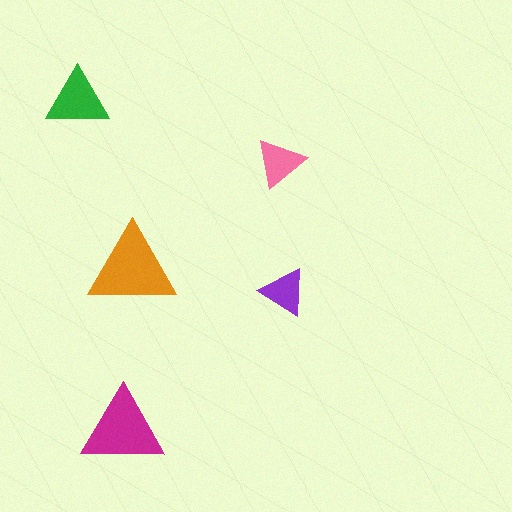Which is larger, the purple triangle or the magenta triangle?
The magenta one.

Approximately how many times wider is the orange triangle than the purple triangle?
About 2 times wider.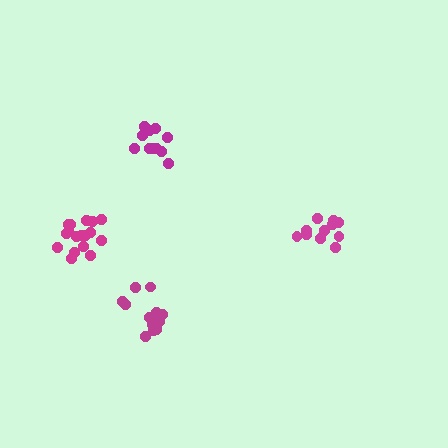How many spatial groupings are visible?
There are 4 spatial groupings.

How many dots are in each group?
Group 1: 13 dots, Group 2: 12 dots, Group 3: 17 dots, Group 4: 12 dots (54 total).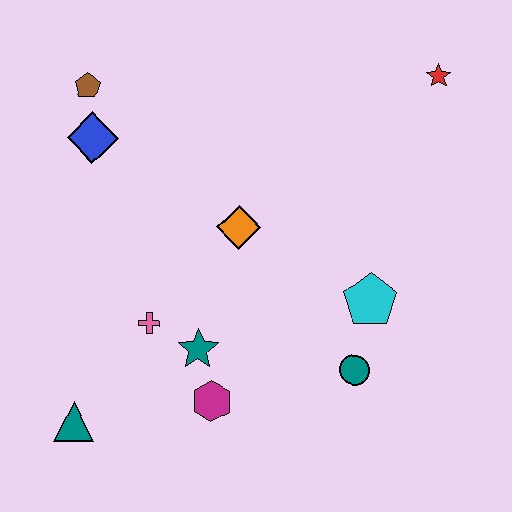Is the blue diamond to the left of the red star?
Yes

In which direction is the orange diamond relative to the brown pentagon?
The orange diamond is to the right of the brown pentagon.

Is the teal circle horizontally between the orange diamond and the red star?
Yes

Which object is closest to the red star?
The cyan pentagon is closest to the red star.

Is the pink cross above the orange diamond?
No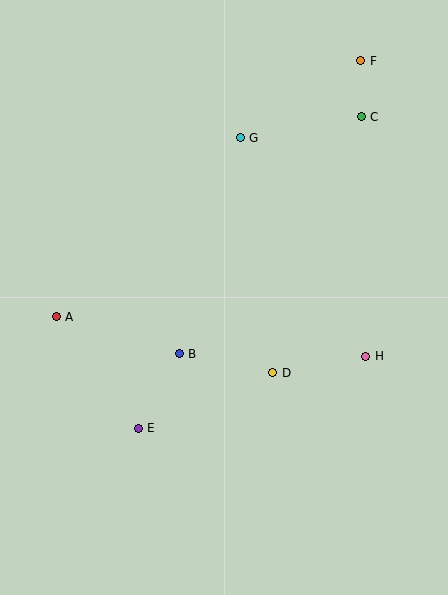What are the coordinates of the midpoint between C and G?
The midpoint between C and G is at (301, 127).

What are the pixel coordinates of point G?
Point G is at (240, 138).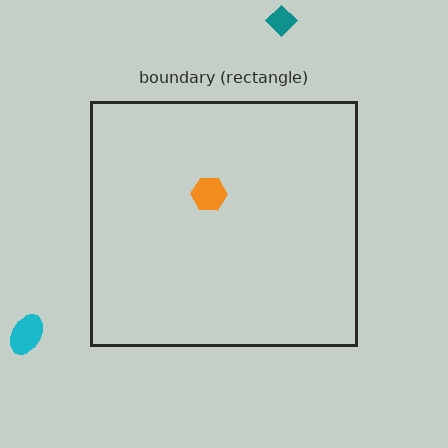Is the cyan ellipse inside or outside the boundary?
Outside.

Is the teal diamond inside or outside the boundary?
Outside.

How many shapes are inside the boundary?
1 inside, 2 outside.